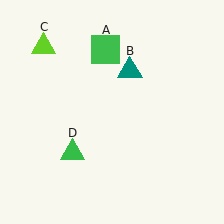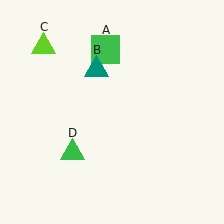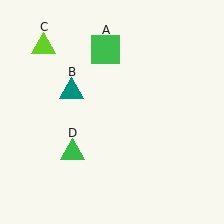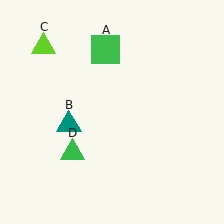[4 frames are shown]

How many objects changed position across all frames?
1 object changed position: teal triangle (object B).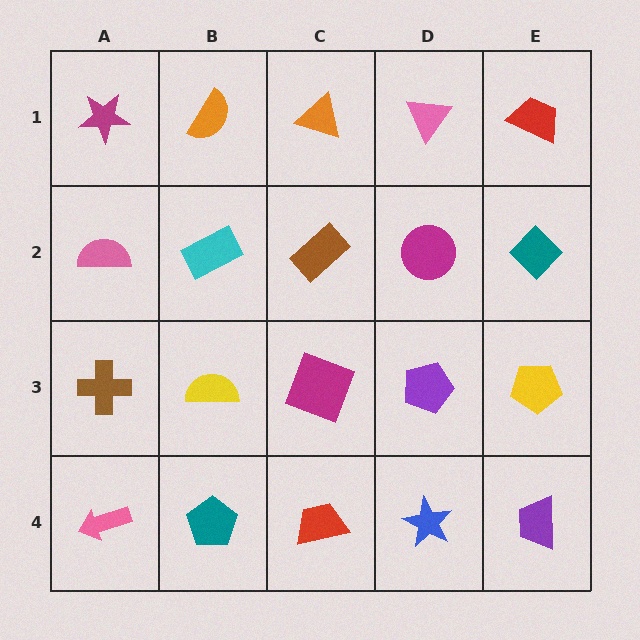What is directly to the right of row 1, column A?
An orange semicircle.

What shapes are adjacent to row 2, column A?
A magenta star (row 1, column A), a brown cross (row 3, column A), a cyan rectangle (row 2, column B).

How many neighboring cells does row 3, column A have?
3.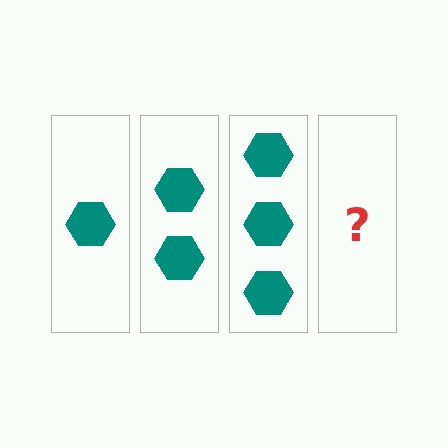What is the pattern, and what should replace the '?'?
The pattern is that each step adds one more hexagon. The '?' should be 4 hexagons.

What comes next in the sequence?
The next element should be 4 hexagons.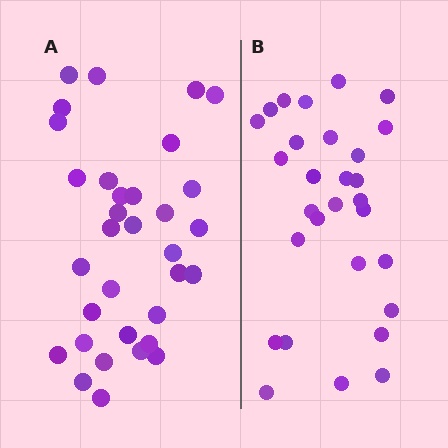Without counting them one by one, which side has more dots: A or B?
Region A (the left region) has more dots.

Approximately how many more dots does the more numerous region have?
Region A has about 4 more dots than region B.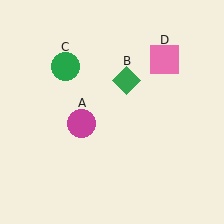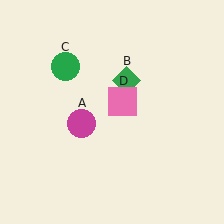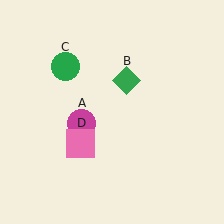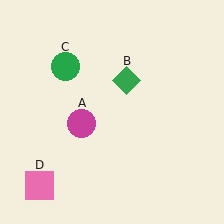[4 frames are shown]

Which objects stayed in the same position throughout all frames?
Magenta circle (object A) and green diamond (object B) and green circle (object C) remained stationary.